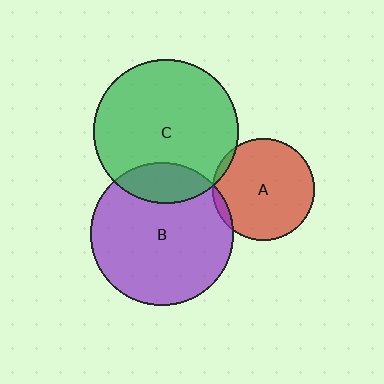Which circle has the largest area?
Circle C (green).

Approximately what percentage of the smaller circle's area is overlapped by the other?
Approximately 5%.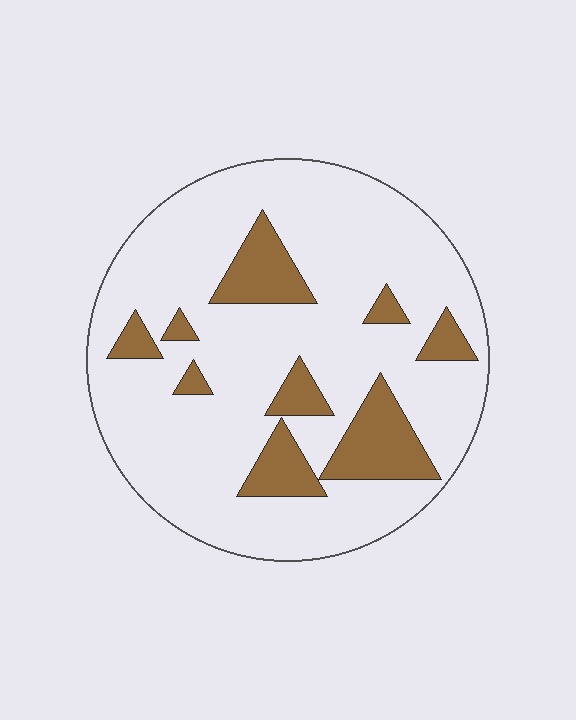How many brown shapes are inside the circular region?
9.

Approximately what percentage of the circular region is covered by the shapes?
Approximately 20%.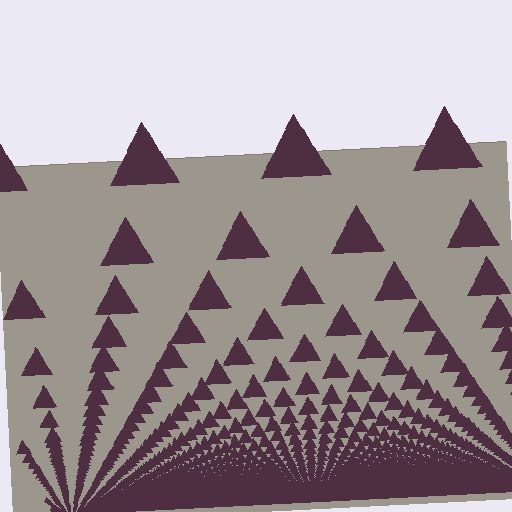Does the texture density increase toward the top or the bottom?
Density increases toward the bottom.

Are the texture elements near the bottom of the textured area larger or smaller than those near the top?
Smaller. The gradient is inverted — elements near the bottom are smaller and denser.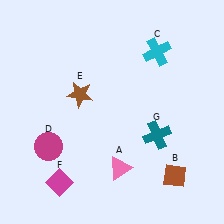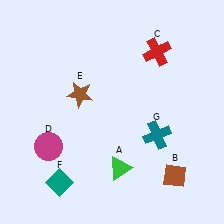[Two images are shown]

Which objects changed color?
A changed from pink to green. C changed from cyan to red. F changed from magenta to teal.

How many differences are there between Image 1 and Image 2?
There are 3 differences between the two images.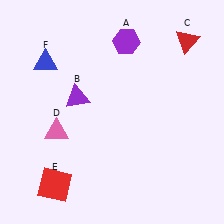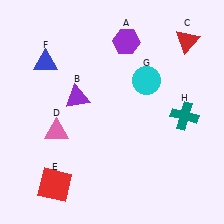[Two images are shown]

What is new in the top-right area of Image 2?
A cyan circle (G) was added in the top-right area of Image 2.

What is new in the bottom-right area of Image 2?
A teal cross (H) was added in the bottom-right area of Image 2.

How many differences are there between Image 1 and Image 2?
There are 2 differences between the two images.